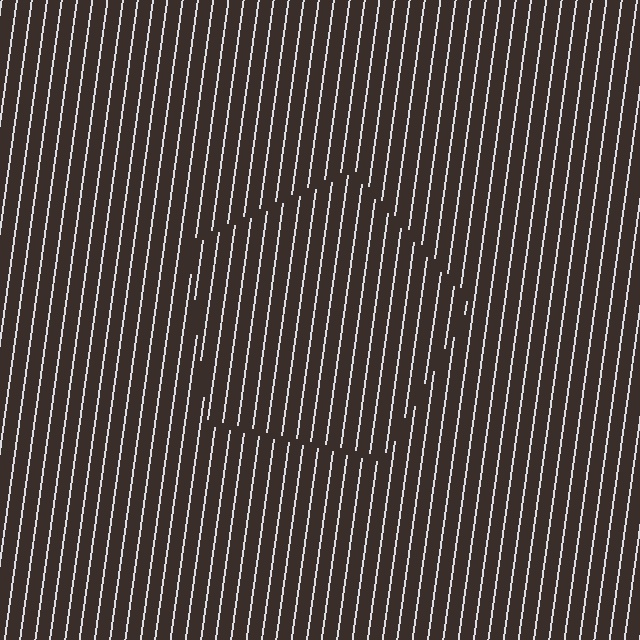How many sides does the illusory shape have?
5 sides — the line-ends trace a pentagon.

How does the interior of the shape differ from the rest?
The interior of the shape contains the same grating, shifted by half a period — the contour is defined by the phase discontinuity where line-ends from the inner and outer gratings abut.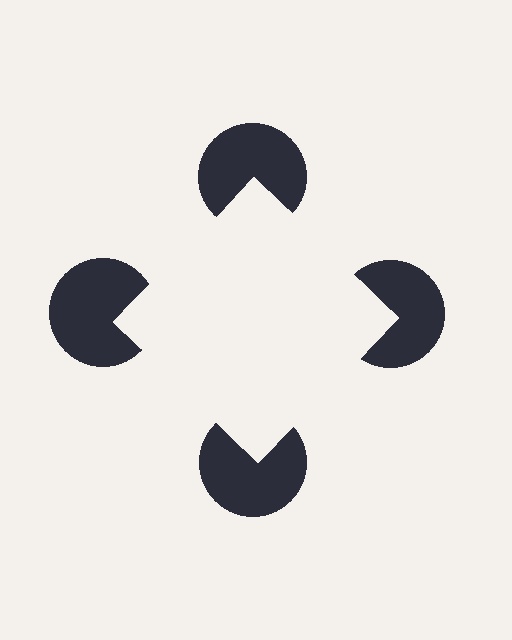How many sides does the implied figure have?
4 sides.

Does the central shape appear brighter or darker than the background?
It typically appears slightly brighter than the background, even though no actual brightness change is drawn.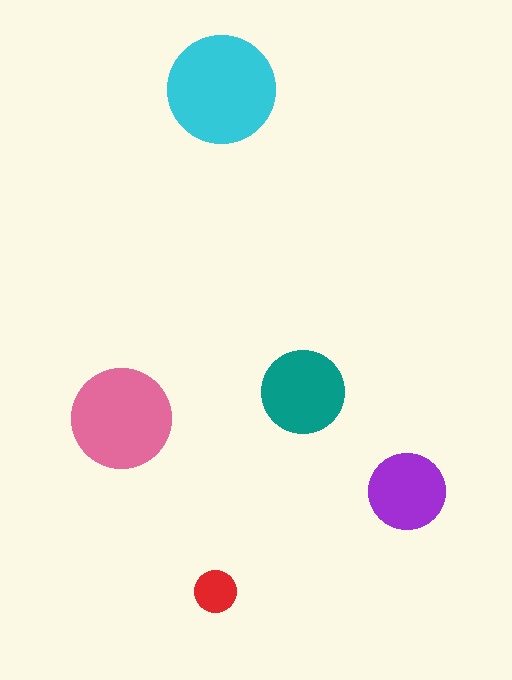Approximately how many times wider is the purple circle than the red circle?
About 2 times wider.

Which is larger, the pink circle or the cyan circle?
The cyan one.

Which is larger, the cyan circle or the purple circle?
The cyan one.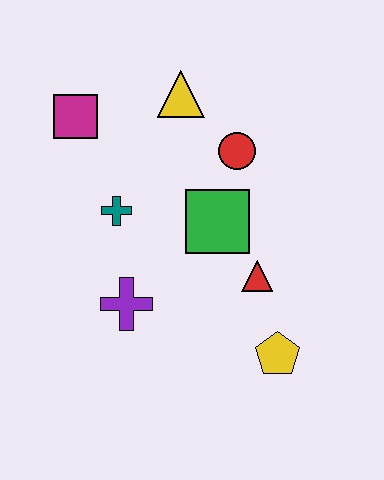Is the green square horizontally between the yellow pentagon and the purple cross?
Yes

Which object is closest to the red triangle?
The green square is closest to the red triangle.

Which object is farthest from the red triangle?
The magenta square is farthest from the red triangle.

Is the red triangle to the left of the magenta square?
No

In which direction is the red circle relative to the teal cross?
The red circle is to the right of the teal cross.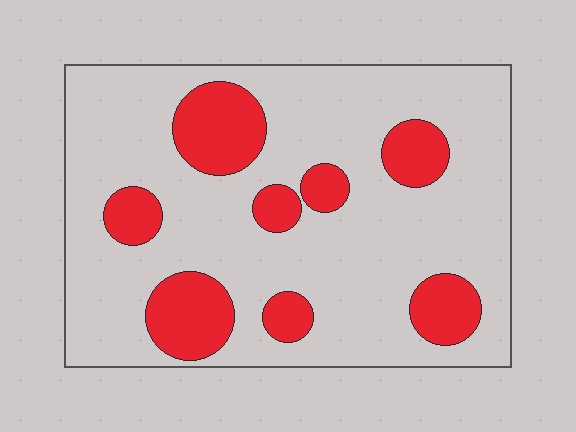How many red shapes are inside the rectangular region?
8.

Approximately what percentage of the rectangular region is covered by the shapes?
Approximately 20%.